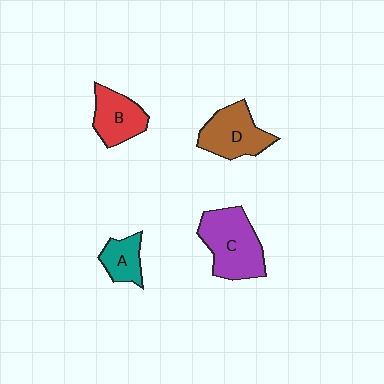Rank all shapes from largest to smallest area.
From largest to smallest: C (purple), D (brown), B (red), A (teal).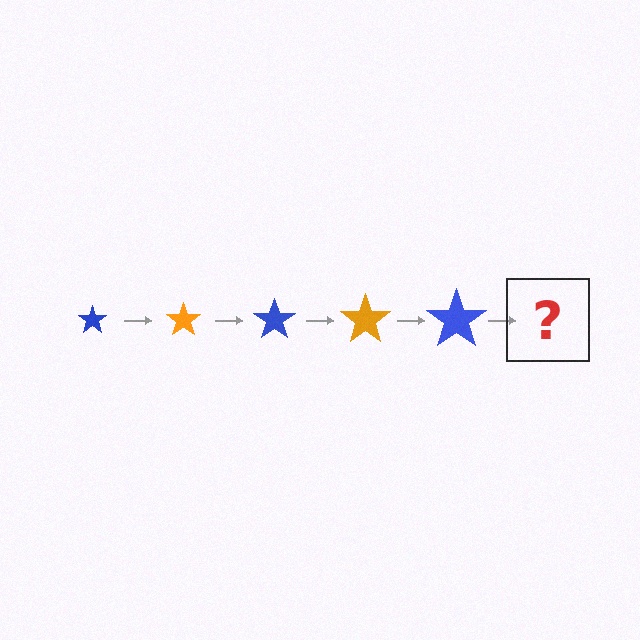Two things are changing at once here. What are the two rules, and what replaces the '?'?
The two rules are that the star grows larger each step and the color cycles through blue and orange. The '?' should be an orange star, larger than the previous one.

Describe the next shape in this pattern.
It should be an orange star, larger than the previous one.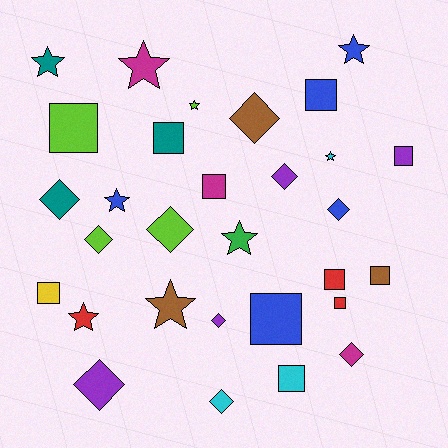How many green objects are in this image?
There is 1 green object.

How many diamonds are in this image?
There are 10 diamonds.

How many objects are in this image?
There are 30 objects.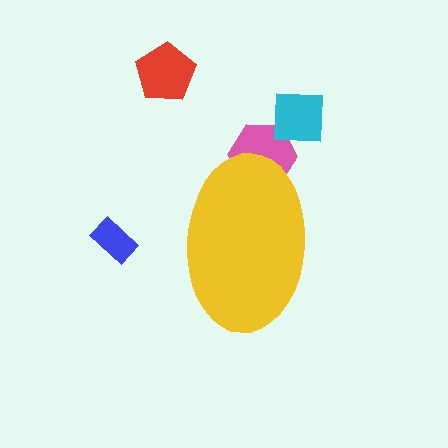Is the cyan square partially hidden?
No, the cyan square is fully visible.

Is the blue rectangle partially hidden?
No, the blue rectangle is fully visible.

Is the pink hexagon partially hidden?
Yes, the pink hexagon is partially hidden behind the yellow ellipse.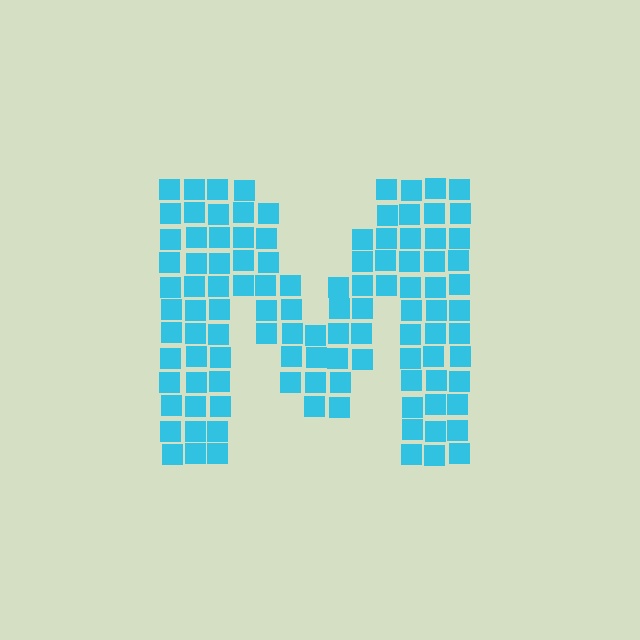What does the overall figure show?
The overall figure shows the letter M.